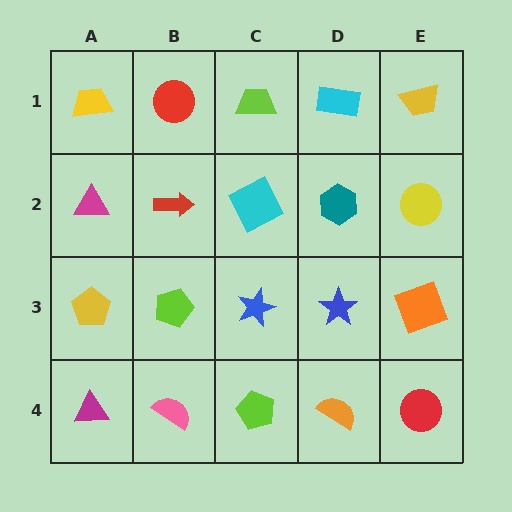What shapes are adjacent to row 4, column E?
An orange square (row 3, column E), an orange semicircle (row 4, column D).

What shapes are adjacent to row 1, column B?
A red arrow (row 2, column B), a yellow trapezoid (row 1, column A), a lime trapezoid (row 1, column C).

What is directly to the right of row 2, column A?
A red arrow.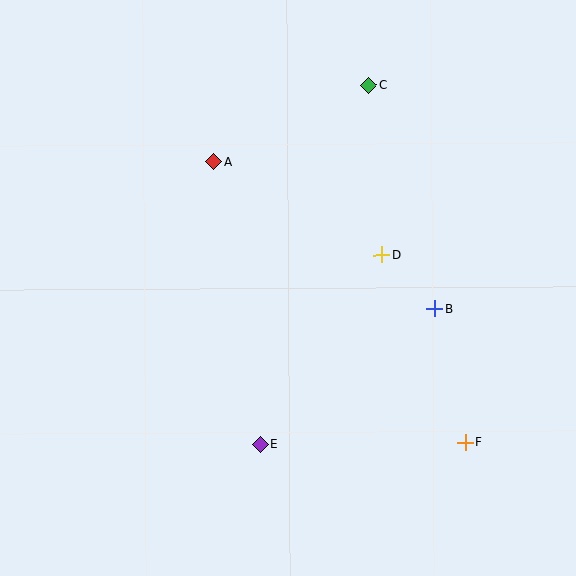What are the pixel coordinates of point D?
Point D is at (382, 255).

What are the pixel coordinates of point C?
Point C is at (369, 85).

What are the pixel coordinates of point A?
Point A is at (214, 162).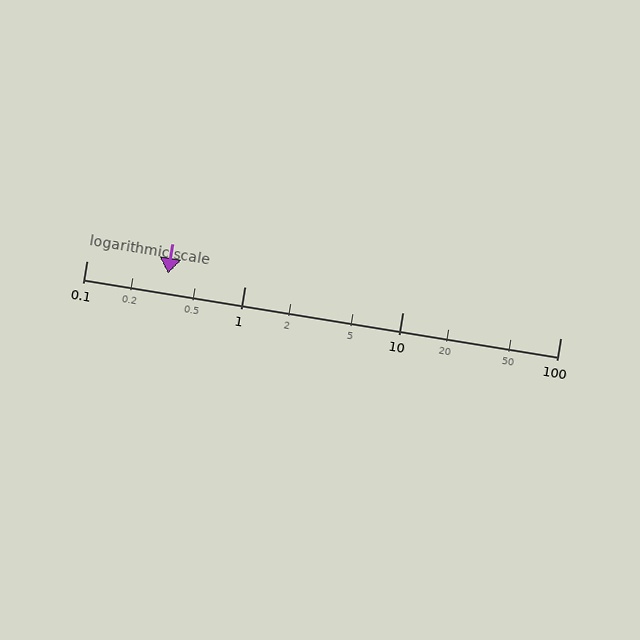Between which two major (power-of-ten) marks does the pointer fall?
The pointer is between 0.1 and 1.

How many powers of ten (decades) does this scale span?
The scale spans 3 decades, from 0.1 to 100.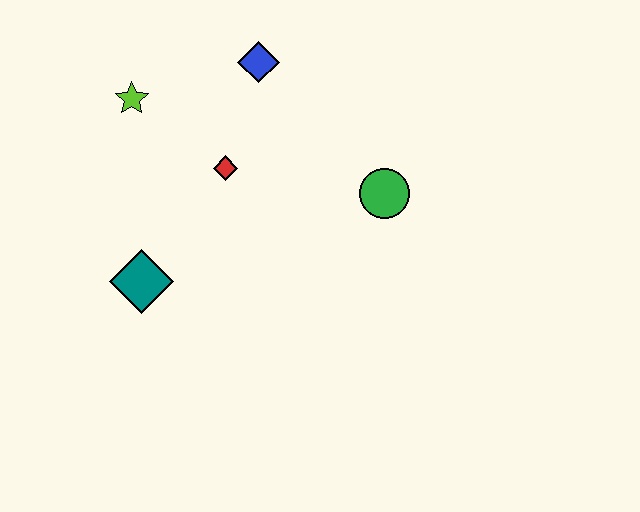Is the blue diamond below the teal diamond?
No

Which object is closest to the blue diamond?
The red diamond is closest to the blue diamond.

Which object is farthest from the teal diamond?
The green circle is farthest from the teal diamond.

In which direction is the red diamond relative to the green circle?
The red diamond is to the left of the green circle.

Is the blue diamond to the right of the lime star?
Yes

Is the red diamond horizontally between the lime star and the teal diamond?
No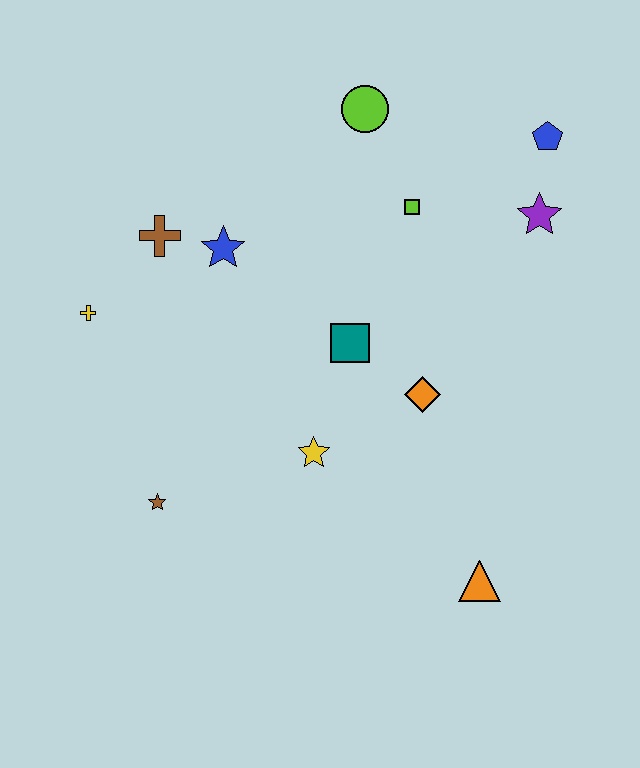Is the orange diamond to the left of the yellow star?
No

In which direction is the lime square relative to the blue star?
The lime square is to the right of the blue star.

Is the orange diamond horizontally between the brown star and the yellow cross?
No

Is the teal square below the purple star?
Yes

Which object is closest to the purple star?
The blue pentagon is closest to the purple star.